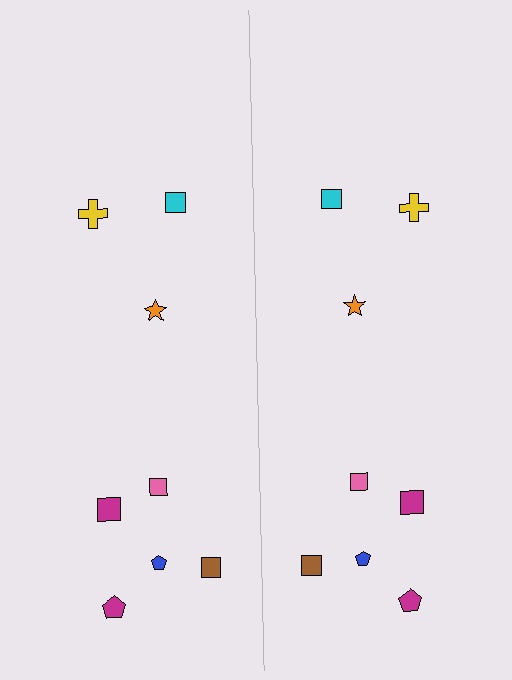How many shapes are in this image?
There are 16 shapes in this image.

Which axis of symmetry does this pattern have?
The pattern has a vertical axis of symmetry running through the center of the image.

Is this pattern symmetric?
Yes, this pattern has bilateral (reflection) symmetry.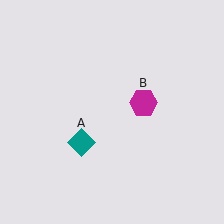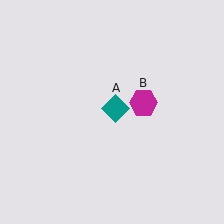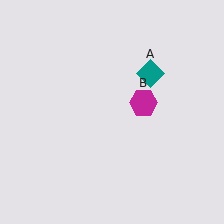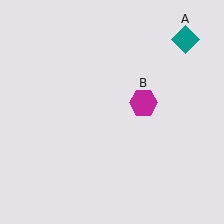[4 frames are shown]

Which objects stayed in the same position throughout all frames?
Magenta hexagon (object B) remained stationary.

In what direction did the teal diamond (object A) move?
The teal diamond (object A) moved up and to the right.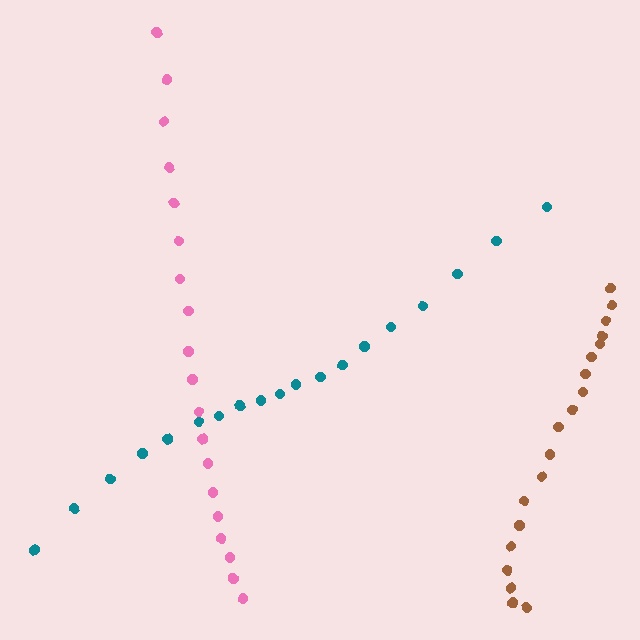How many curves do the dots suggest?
There are 3 distinct paths.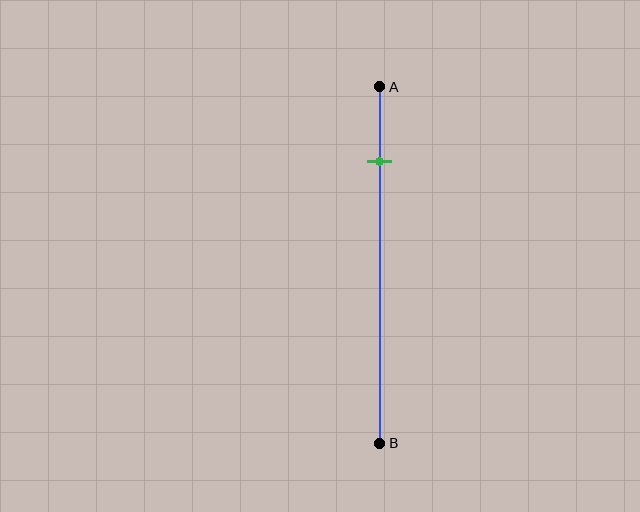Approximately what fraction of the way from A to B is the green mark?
The green mark is approximately 20% of the way from A to B.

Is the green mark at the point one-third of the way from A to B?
No, the mark is at about 20% from A, not at the 33% one-third point.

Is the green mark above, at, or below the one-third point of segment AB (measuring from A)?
The green mark is above the one-third point of segment AB.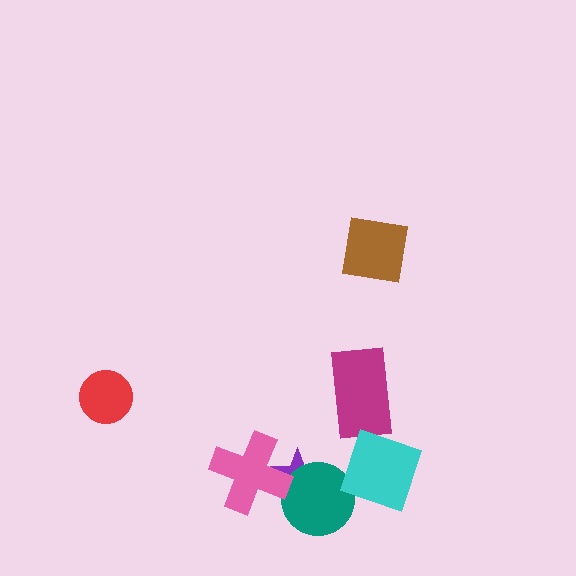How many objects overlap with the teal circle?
2 objects overlap with the teal circle.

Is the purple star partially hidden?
Yes, it is partially covered by another shape.